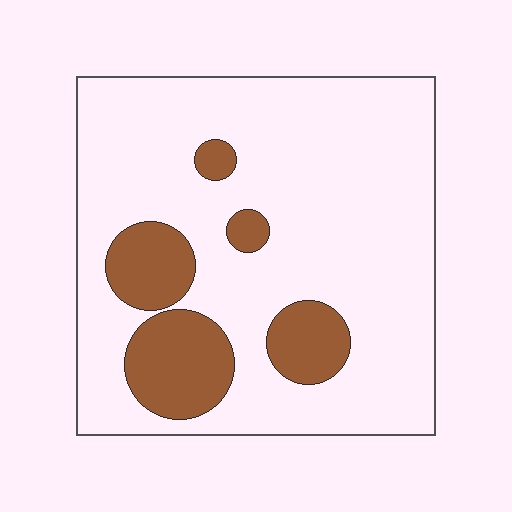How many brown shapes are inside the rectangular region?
5.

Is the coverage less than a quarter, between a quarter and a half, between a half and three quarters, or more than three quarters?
Less than a quarter.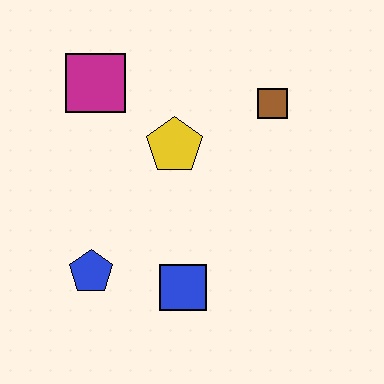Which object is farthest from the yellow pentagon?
The blue pentagon is farthest from the yellow pentagon.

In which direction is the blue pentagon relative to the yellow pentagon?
The blue pentagon is below the yellow pentagon.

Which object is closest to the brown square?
The yellow pentagon is closest to the brown square.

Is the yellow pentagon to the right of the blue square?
No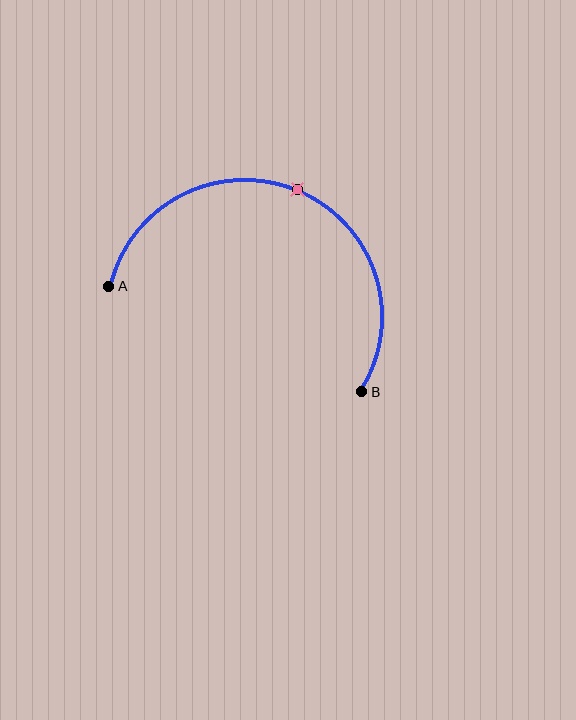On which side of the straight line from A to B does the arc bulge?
The arc bulges above the straight line connecting A and B.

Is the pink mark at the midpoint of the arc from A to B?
Yes. The pink mark lies on the arc at equal arc-length from both A and B — it is the arc midpoint.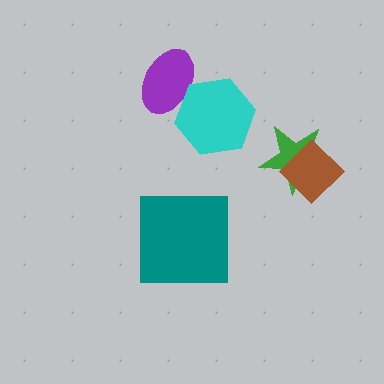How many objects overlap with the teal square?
0 objects overlap with the teal square.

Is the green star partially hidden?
Yes, it is partially covered by another shape.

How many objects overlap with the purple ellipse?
1 object overlaps with the purple ellipse.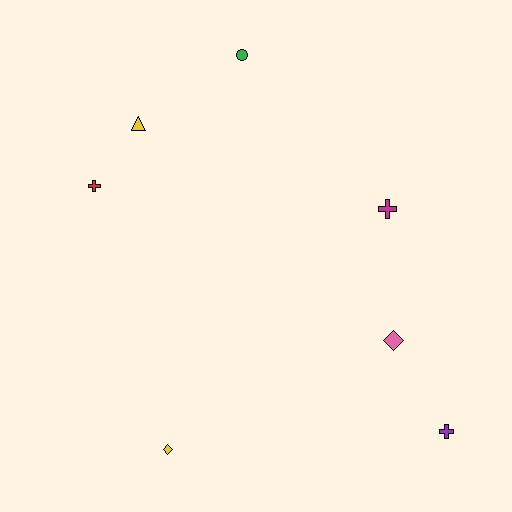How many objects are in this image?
There are 7 objects.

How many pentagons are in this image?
There are no pentagons.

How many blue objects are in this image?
There are no blue objects.